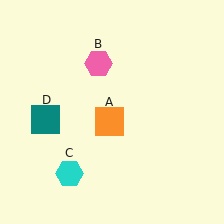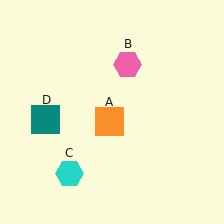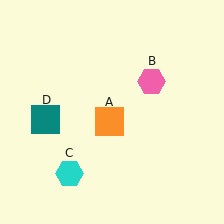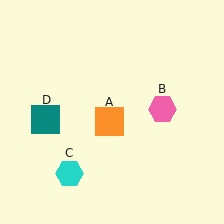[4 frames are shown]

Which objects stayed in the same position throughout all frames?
Orange square (object A) and cyan hexagon (object C) and teal square (object D) remained stationary.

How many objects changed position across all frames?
1 object changed position: pink hexagon (object B).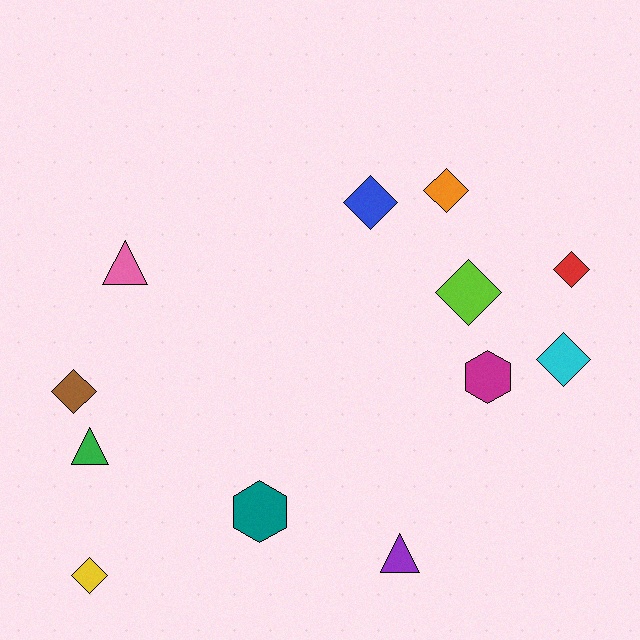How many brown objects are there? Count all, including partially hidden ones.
There is 1 brown object.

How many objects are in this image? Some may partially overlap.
There are 12 objects.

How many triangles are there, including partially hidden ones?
There are 3 triangles.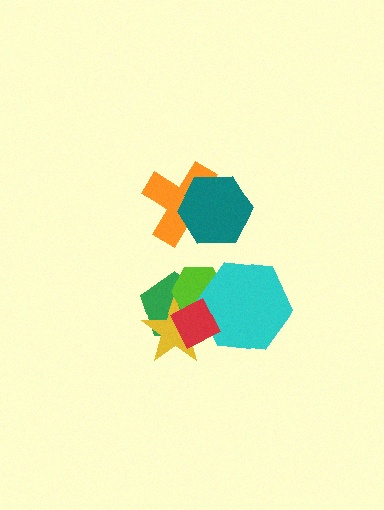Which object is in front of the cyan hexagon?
The red diamond is in front of the cyan hexagon.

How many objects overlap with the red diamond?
4 objects overlap with the red diamond.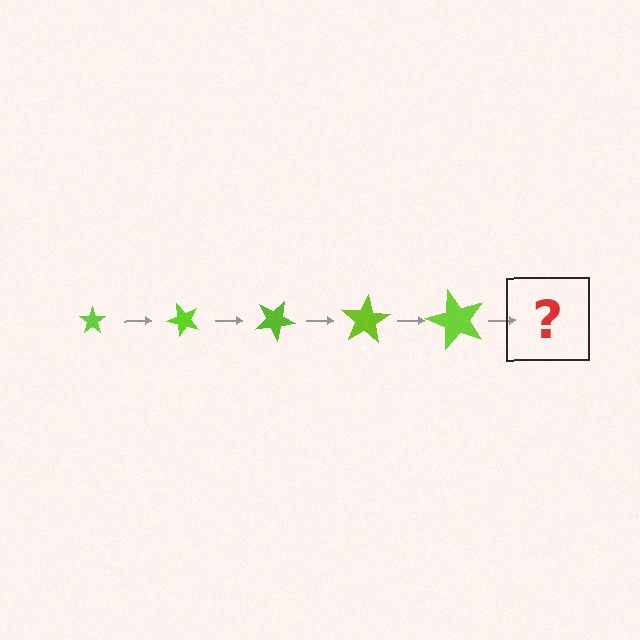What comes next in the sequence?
The next element should be a star, larger than the previous one and rotated 250 degrees from the start.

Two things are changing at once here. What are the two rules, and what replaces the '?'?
The two rules are that the star grows larger each step and it rotates 50 degrees each step. The '?' should be a star, larger than the previous one and rotated 250 degrees from the start.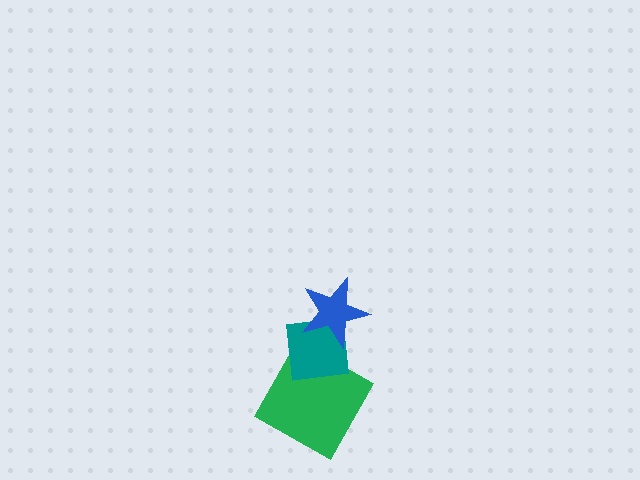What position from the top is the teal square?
The teal square is 2nd from the top.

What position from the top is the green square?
The green square is 3rd from the top.